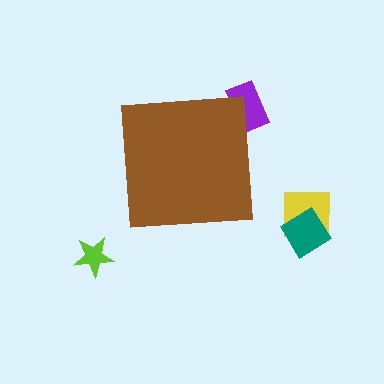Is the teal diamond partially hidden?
No, the teal diamond is fully visible.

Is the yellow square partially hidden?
No, the yellow square is fully visible.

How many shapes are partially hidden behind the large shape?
1 shape is partially hidden.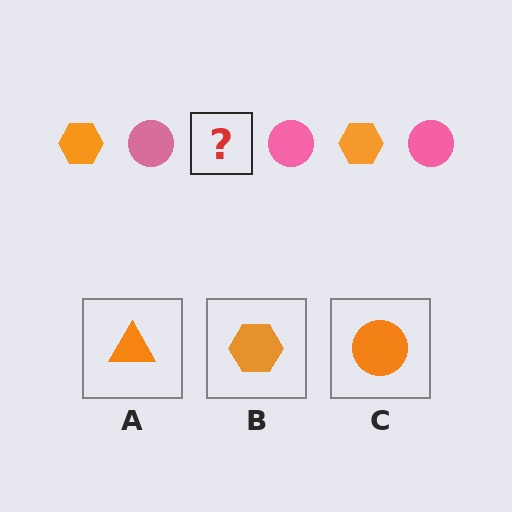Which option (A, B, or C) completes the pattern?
B.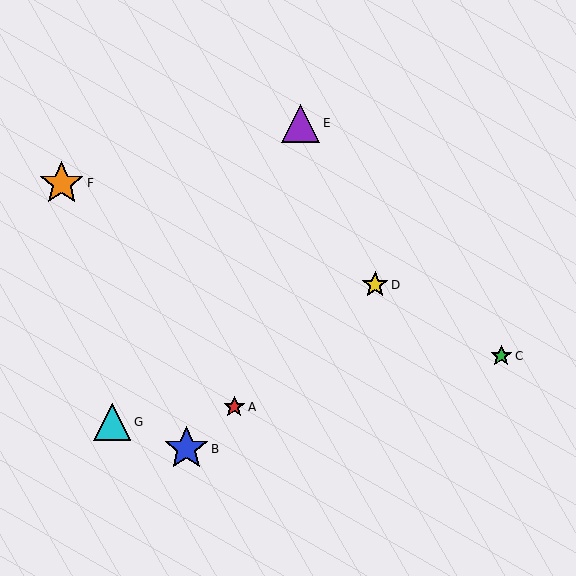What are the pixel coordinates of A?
Object A is at (234, 407).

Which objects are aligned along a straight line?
Objects A, B, D are aligned along a straight line.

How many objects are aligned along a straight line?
3 objects (A, B, D) are aligned along a straight line.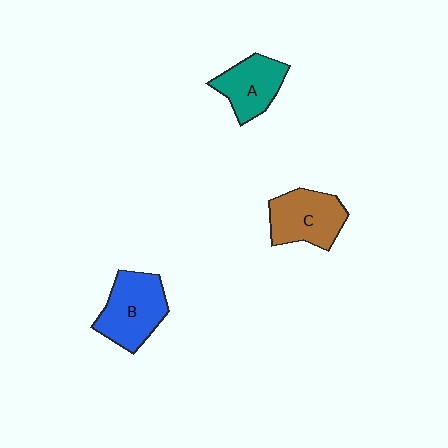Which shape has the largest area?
Shape B (blue).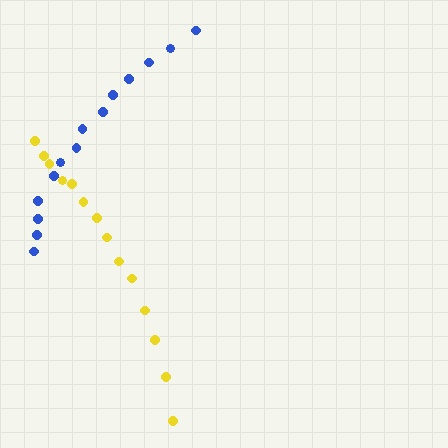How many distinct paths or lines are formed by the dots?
There are 2 distinct paths.